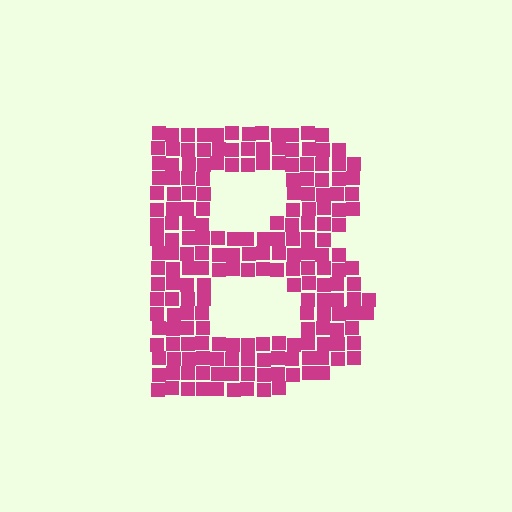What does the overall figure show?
The overall figure shows the letter B.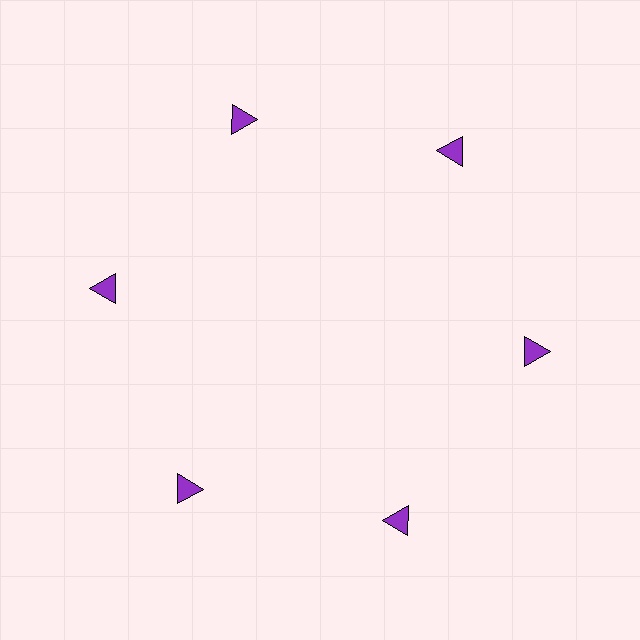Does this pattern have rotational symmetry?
Yes, this pattern has 6-fold rotational symmetry. It looks the same after rotating 60 degrees around the center.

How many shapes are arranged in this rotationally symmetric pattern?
There are 6 shapes, arranged in 6 groups of 1.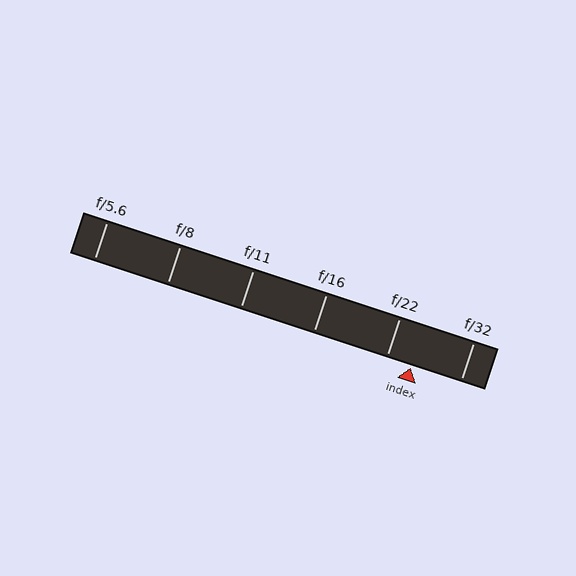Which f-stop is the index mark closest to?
The index mark is closest to f/22.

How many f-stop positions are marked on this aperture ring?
There are 6 f-stop positions marked.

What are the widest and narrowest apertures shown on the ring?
The widest aperture shown is f/5.6 and the narrowest is f/32.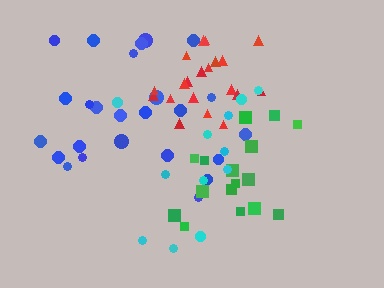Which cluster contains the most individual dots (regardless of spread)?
Blue (25).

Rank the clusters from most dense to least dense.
red, blue, green, cyan.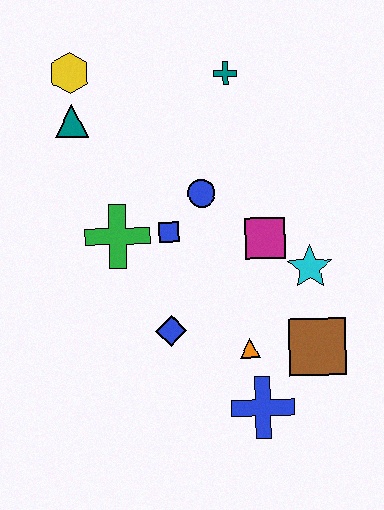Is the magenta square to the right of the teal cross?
Yes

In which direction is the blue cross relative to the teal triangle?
The blue cross is below the teal triangle.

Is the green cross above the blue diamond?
Yes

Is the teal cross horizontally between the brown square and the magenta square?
No